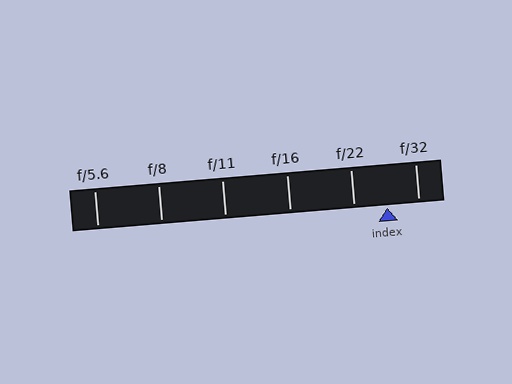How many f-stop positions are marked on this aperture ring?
There are 6 f-stop positions marked.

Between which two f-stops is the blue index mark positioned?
The index mark is between f/22 and f/32.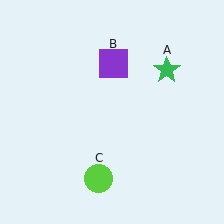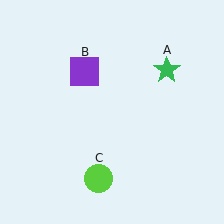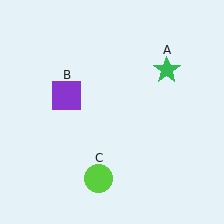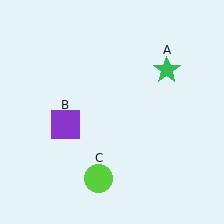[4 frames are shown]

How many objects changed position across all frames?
1 object changed position: purple square (object B).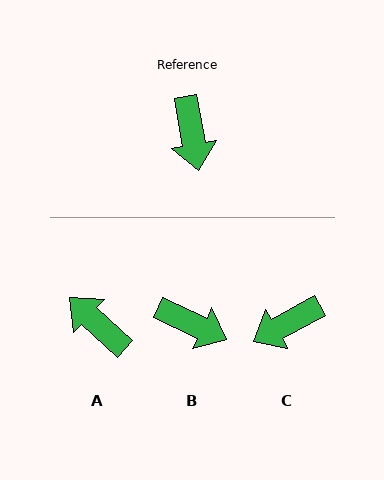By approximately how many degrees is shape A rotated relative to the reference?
Approximately 143 degrees clockwise.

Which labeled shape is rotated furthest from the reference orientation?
A, about 143 degrees away.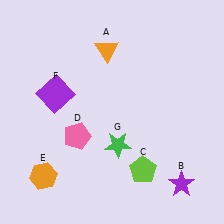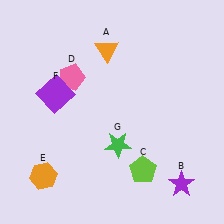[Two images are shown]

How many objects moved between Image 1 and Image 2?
1 object moved between the two images.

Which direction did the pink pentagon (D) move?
The pink pentagon (D) moved up.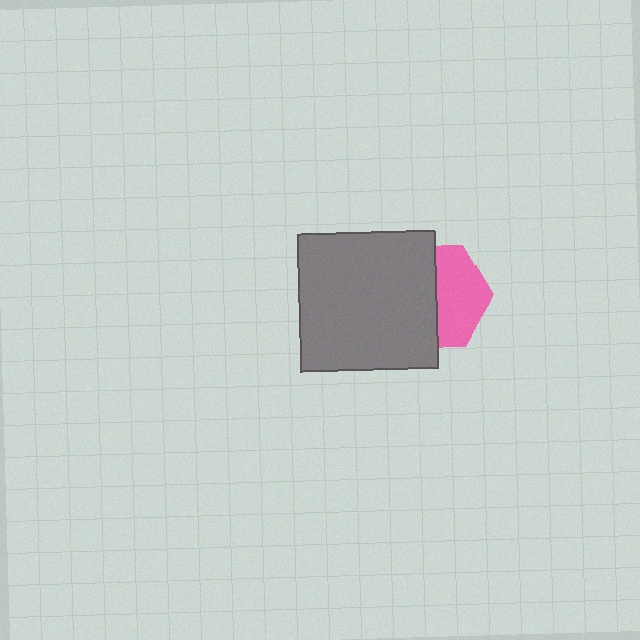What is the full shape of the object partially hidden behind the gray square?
The partially hidden object is a pink hexagon.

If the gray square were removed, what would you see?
You would see the complete pink hexagon.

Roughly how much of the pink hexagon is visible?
About half of it is visible (roughly 48%).